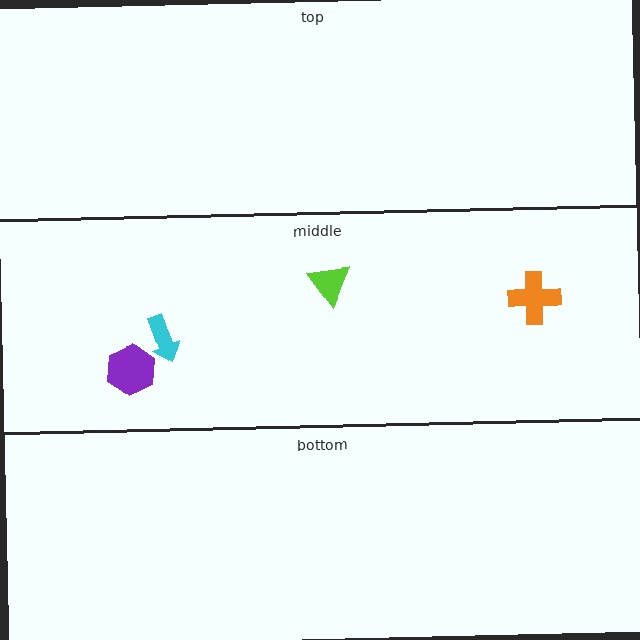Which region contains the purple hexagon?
The middle region.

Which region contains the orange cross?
The middle region.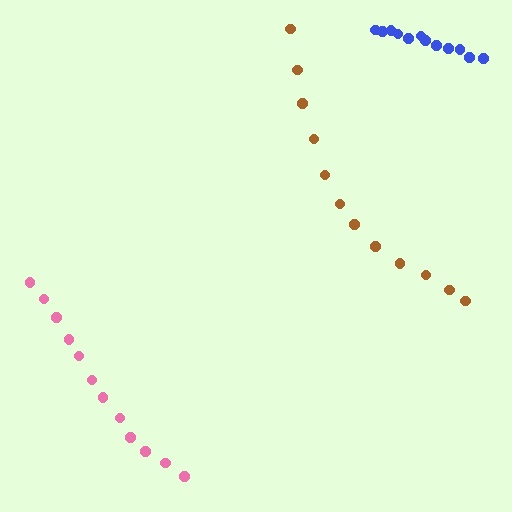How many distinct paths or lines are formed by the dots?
There are 3 distinct paths.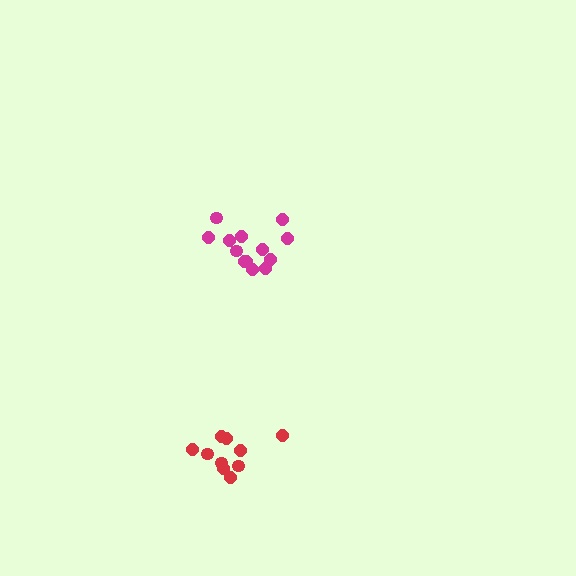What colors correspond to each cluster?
The clusters are colored: red, magenta.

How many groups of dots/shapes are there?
There are 2 groups.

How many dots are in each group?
Group 1: 10 dots, Group 2: 13 dots (23 total).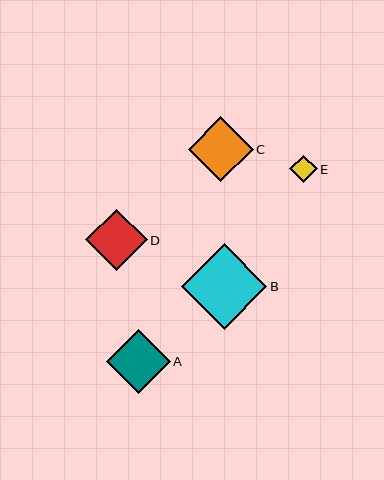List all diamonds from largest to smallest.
From largest to smallest: B, C, A, D, E.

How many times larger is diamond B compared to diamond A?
Diamond B is approximately 1.3 times the size of diamond A.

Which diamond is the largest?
Diamond B is the largest with a size of approximately 86 pixels.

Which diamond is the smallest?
Diamond E is the smallest with a size of approximately 27 pixels.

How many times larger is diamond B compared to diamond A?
Diamond B is approximately 1.3 times the size of diamond A.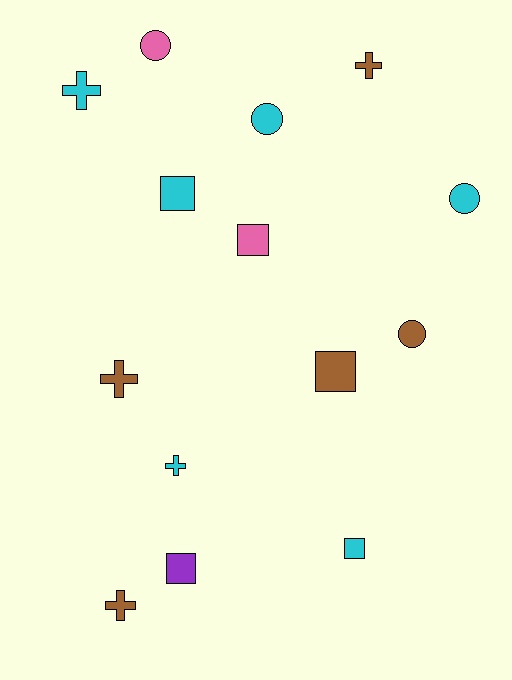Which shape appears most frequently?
Square, with 5 objects.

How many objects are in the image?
There are 14 objects.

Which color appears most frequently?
Cyan, with 6 objects.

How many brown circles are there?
There is 1 brown circle.